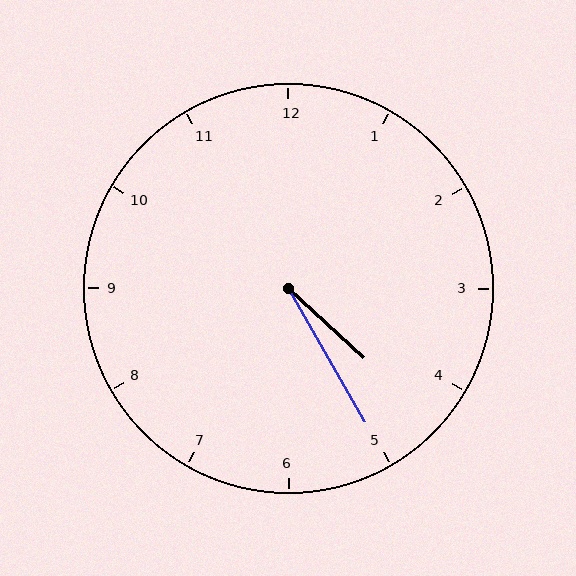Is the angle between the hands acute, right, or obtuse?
It is acute.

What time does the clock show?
4:25.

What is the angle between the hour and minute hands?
Approximately 18 degrees.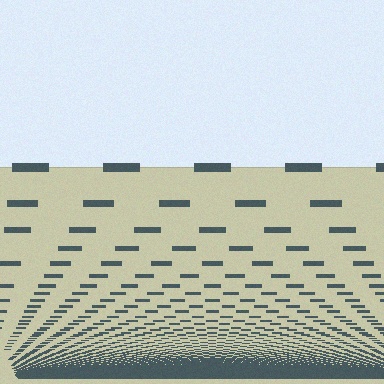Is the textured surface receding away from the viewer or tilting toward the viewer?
The surface appears to tilt toward the viewer. Texture elements get larger and sparser toward the top.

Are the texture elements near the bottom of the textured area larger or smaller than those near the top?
Smaller. The gradient is inverted — elements near the bottom are smaller and denser.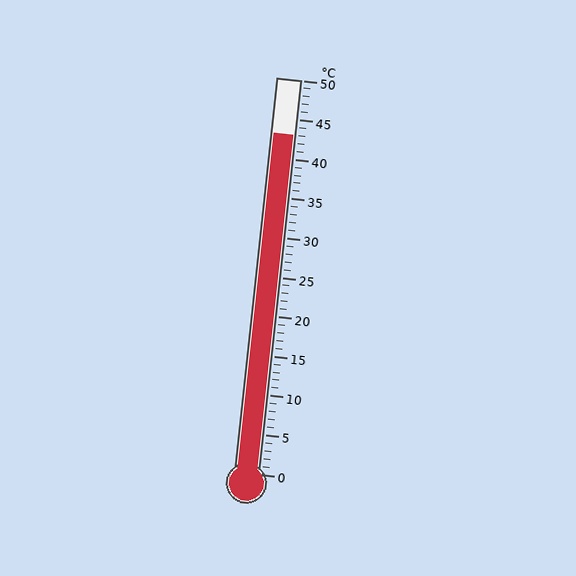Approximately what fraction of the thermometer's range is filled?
The thermometer is filled to approximately 85% of its range.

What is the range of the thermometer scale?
The thermometer scale ranges from 0°C to 50°C.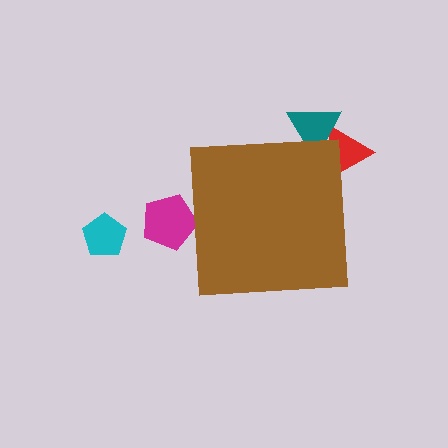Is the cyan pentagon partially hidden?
No, the cyan pentagon is fully visible.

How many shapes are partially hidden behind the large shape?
3 shapes are partially hidden.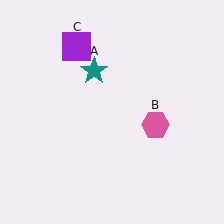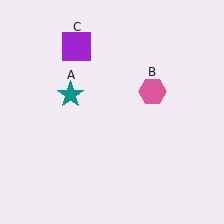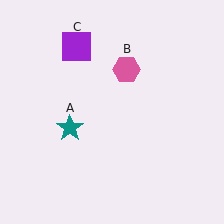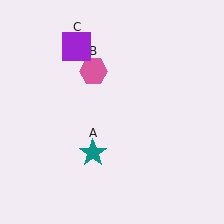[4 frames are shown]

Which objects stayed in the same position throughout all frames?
Purple square (object C) remained stationary.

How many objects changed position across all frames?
2 objects changed position: teal star (object A), pink hexagon (object B).